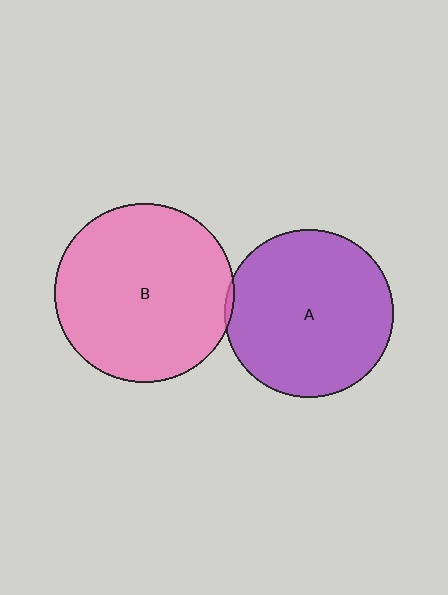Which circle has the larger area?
Circle B (pink).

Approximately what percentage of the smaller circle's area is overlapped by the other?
Approximately 5%.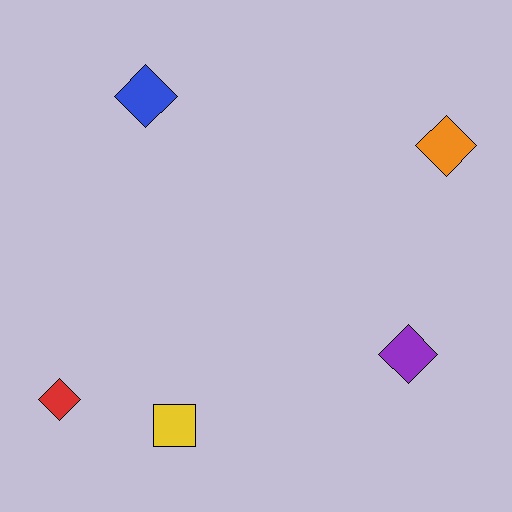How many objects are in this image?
There are 5 objects.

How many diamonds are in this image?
There are 4 diamonds.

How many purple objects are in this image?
There is 1 purple object.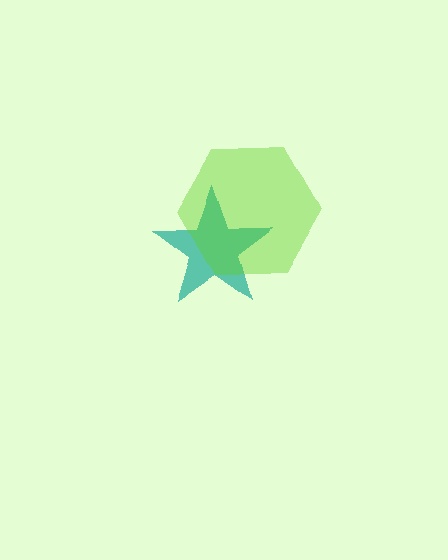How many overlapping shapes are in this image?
There are 2 overlapping shapes in the image.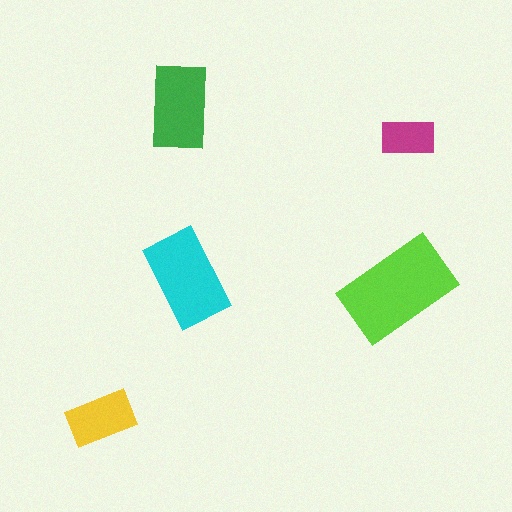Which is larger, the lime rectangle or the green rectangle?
The lime one.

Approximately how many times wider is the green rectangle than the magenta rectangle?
About 1.5 times wider.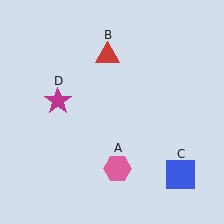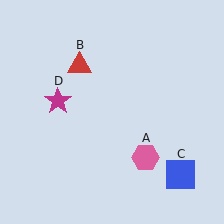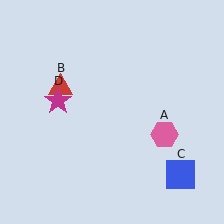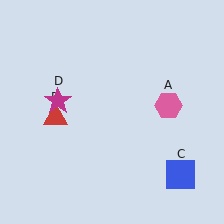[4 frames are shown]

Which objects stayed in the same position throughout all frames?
Blue square (object C) and magenta star (object D) remained stationary.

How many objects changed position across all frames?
2 objects changed position: pink hexagon (object A), red triangle (object B).